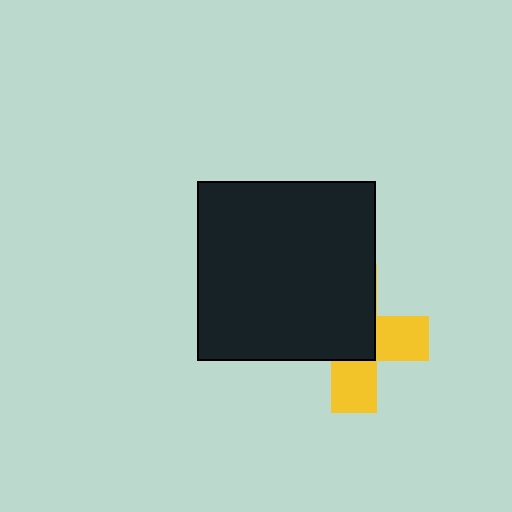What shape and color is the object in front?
The object in front is a black square.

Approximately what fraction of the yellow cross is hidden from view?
Roughly 57% of the yellow cross is hidden behind the black square.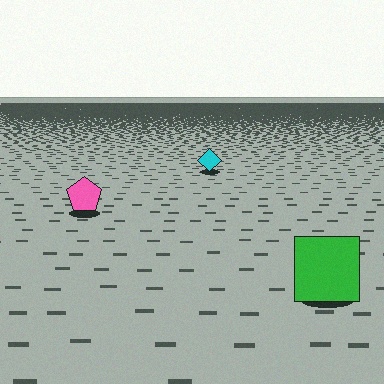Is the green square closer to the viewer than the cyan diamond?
Yes. The green square is closer — you can tell from the texture gradient: the ground texture is coarser near it.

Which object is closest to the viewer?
The green square is closest. The texture marks near it are larger and more spread out.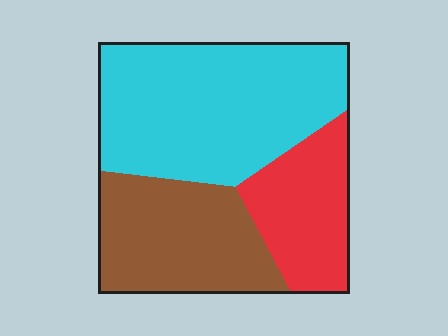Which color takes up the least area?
Red, at roughly 20%.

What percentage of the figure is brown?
Brown takes up about one third (1/3) of the figure.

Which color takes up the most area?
Cyan, at roughly 50%.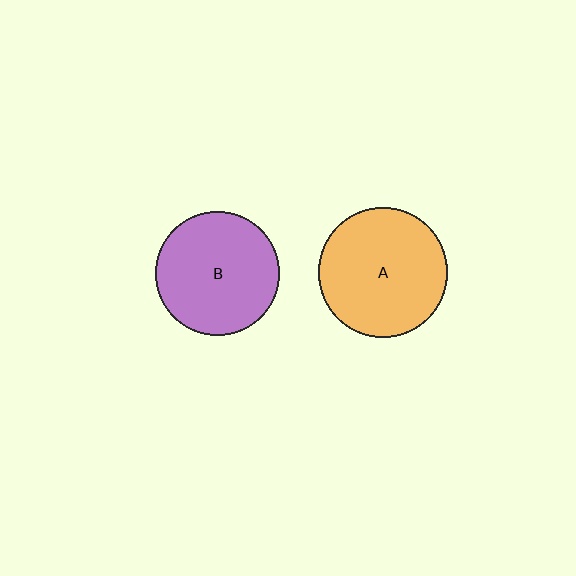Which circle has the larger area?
Circle A (orange).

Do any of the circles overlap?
No, none of the circles overlap.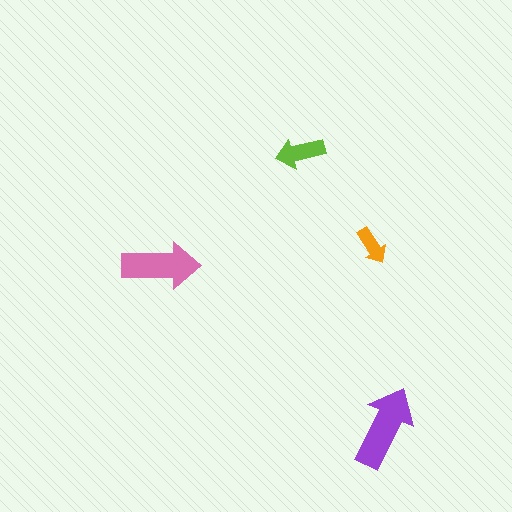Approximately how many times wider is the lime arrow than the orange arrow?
About 1.5 times wider.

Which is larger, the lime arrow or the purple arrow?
The purple one.